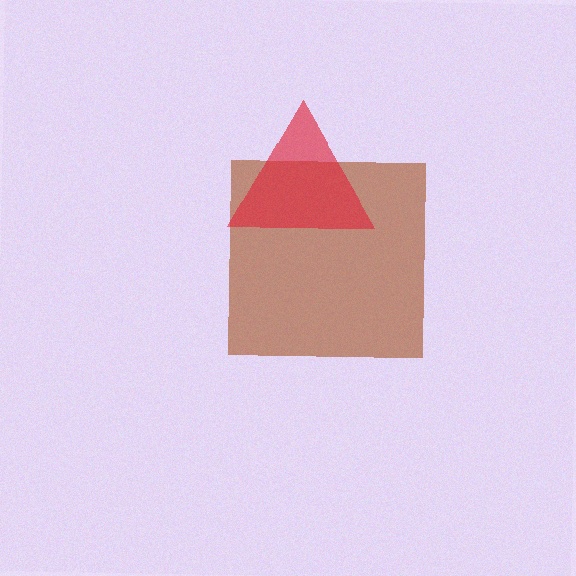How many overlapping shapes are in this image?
There are 2 overlapping shapes in the image.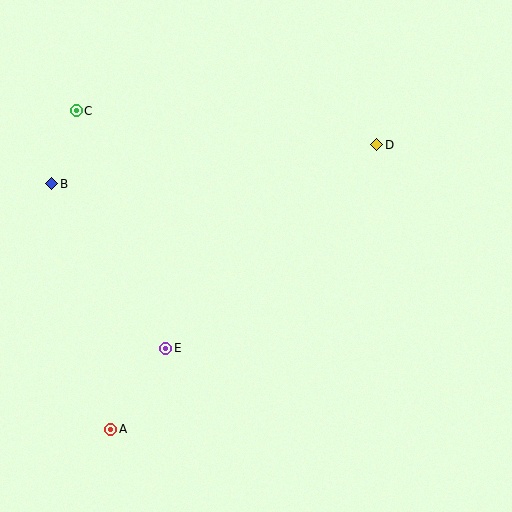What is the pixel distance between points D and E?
The distance between D and E is 293 pixels.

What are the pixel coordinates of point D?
Point D is at (377, 145).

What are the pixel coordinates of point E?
Point E is at (166, 348).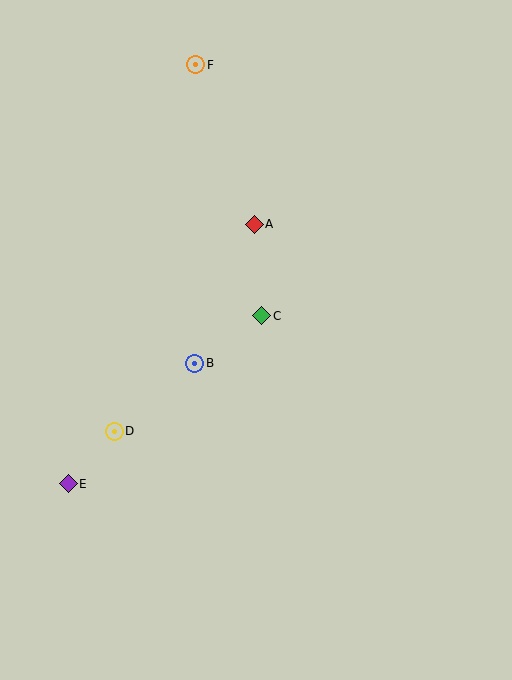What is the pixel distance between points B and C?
The distance between B and C is 82 pixels.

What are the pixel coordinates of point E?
Point E is at (68, 484).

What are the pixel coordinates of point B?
Point B is at (195, 363).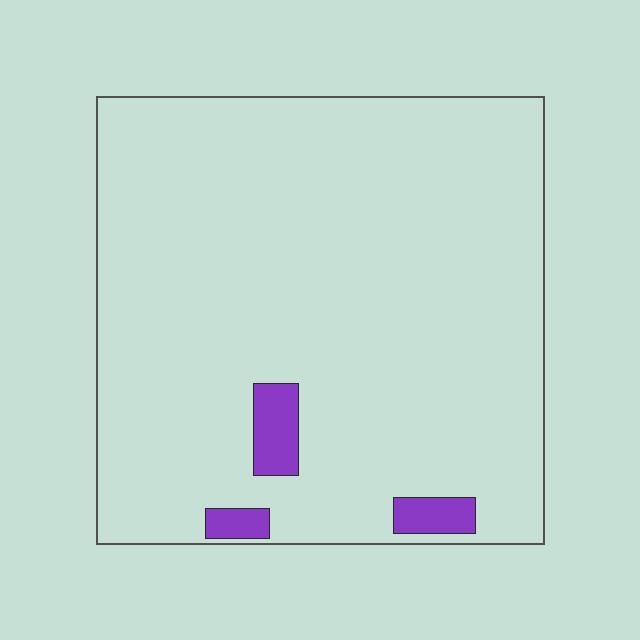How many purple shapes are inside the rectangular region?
3.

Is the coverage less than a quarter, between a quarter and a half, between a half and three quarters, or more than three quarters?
Less than a quarter.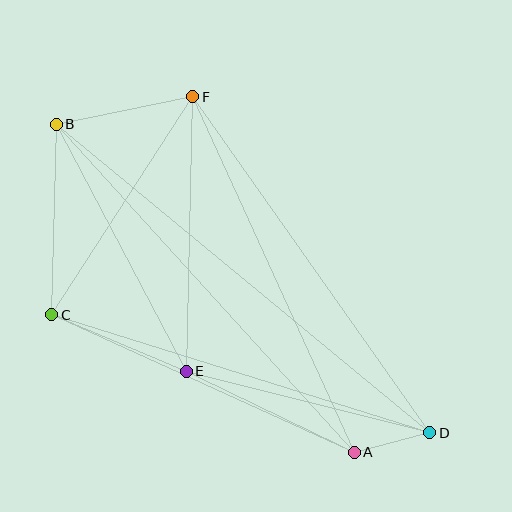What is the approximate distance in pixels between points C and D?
The distance between C and D is approximately 396 pixels.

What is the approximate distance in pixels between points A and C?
The distance between A and C is approximately 332 pixels.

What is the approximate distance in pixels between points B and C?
The distance between B and C is approximately 190 pixels.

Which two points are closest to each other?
Points A and D are closest to each other.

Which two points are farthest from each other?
Points B and D are farthest from each other.